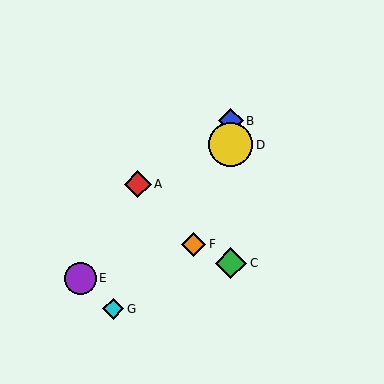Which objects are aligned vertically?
Objects B, C, D are aligned vertically.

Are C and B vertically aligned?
Yes, both are at x≈231.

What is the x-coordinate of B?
Object B is at x≈231.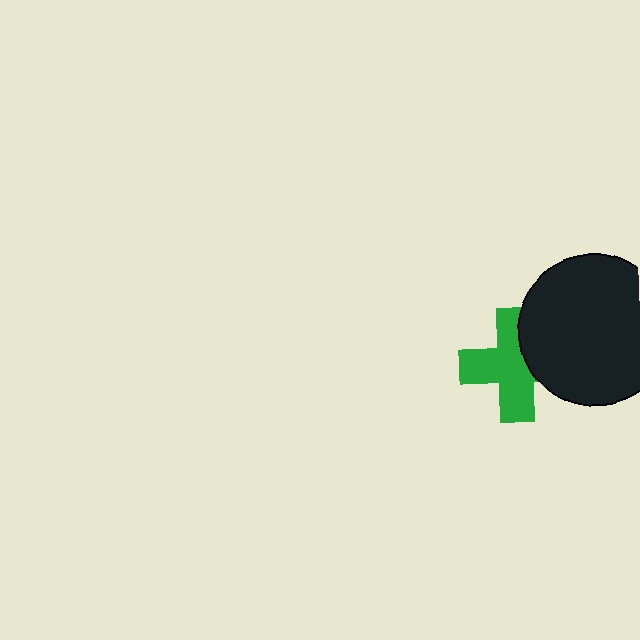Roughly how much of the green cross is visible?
Most of it is visible (roughly 69%).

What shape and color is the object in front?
The object in front is a black circle.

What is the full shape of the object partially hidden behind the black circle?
The partially hidden object is a green cross.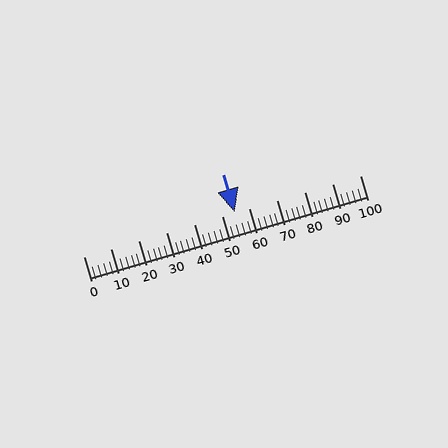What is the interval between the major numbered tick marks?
The major tick marks are spaced 10 units apart.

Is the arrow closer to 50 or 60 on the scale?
The arrow is closer to 50.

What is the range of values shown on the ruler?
The ruler shows values from 0 to 100.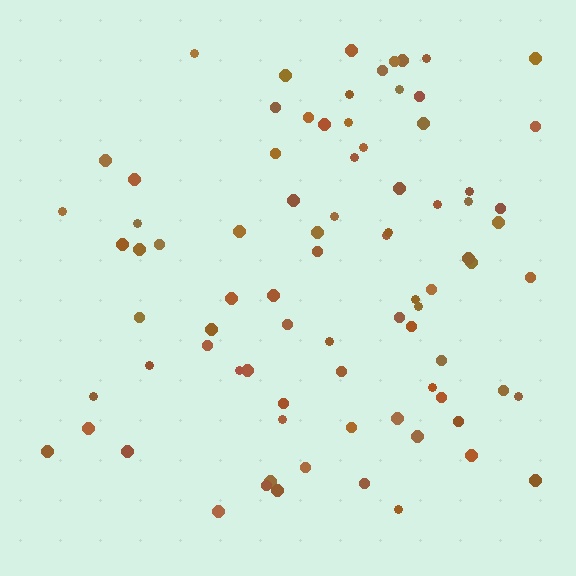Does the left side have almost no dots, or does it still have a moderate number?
Still a moderate number, just noticeably fewer than the right.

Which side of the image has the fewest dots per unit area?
The left.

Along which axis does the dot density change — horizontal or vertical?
Horizontal.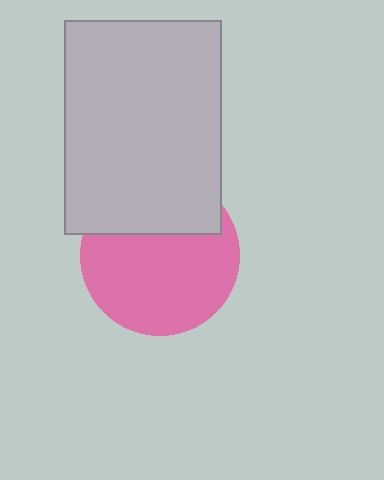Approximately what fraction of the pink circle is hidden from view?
Roughly 33% of the pink circle is hidden behind the light gray rectangle.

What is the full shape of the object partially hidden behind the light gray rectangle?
The partially hidden object is a pink circle.